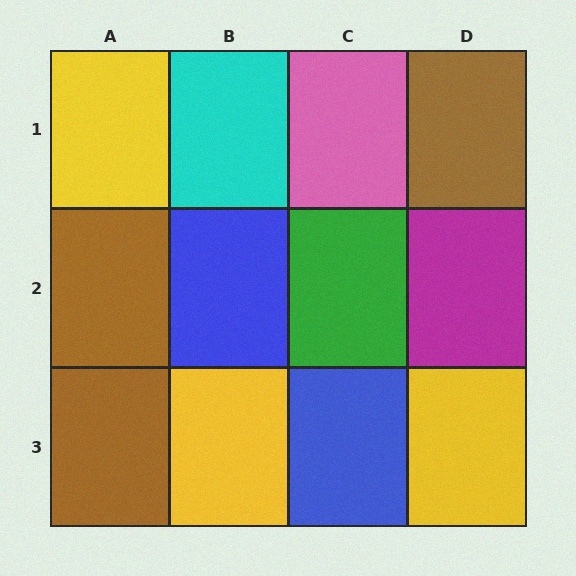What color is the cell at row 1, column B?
Cyan.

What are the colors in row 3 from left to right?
Brown, yellow, blue, yellow.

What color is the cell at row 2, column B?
Blue.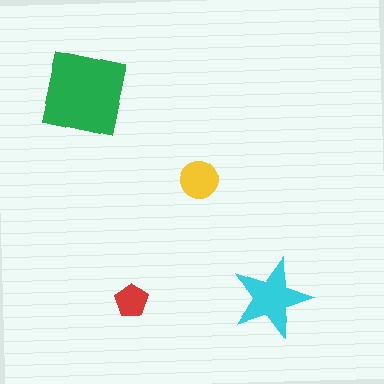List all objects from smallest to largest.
The red pentagon, the yellow circle, the cyan star, the green square.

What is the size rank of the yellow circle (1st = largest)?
3rd.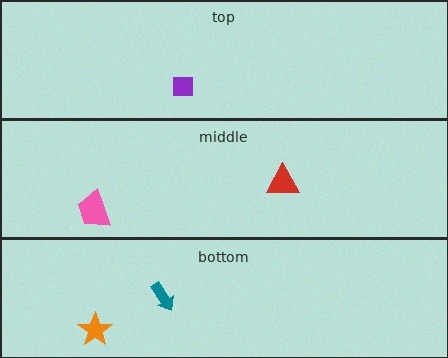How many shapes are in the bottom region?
2.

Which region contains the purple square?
The top region.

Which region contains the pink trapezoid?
The middle region.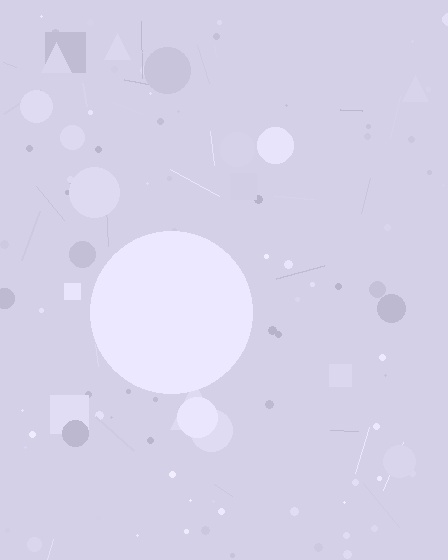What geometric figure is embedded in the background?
A circle is embedded in the background.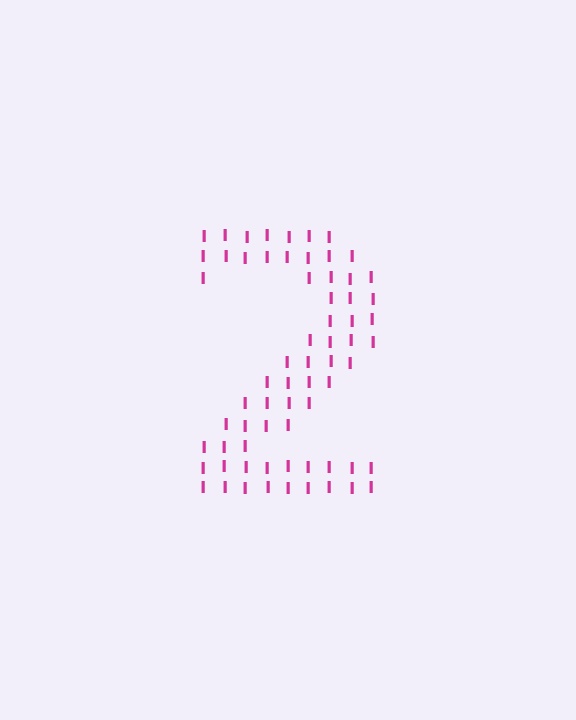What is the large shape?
The large shape is the digit 2.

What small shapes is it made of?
It is made of small letter I's.